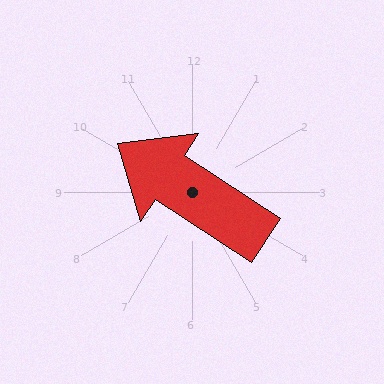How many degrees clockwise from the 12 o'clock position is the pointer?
Approximately 303 degrees.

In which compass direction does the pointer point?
Northwest.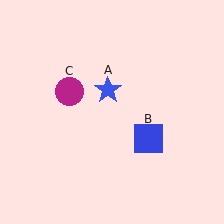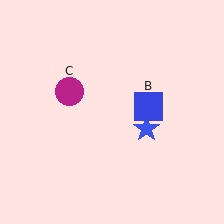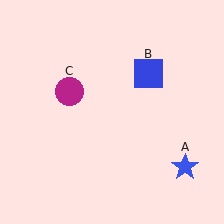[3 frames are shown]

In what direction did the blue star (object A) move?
The blue star (object A) moved down and to the right.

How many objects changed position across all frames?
2 objects changed position: blue star (object A), blue square (object B).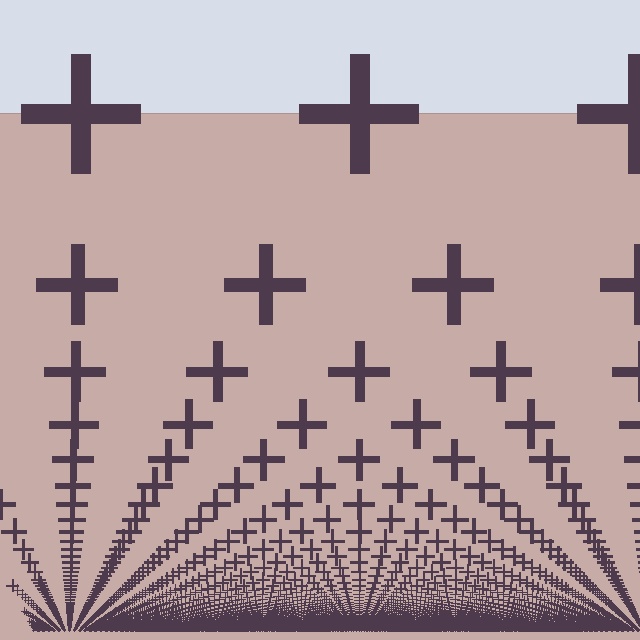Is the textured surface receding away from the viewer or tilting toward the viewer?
The surface appears to tilt toward the viewer. Texture elements get larger and sparser toward the top.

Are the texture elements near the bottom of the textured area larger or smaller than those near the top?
Smaller. The gradient is inverted — elements near the bottom are smaller and denser.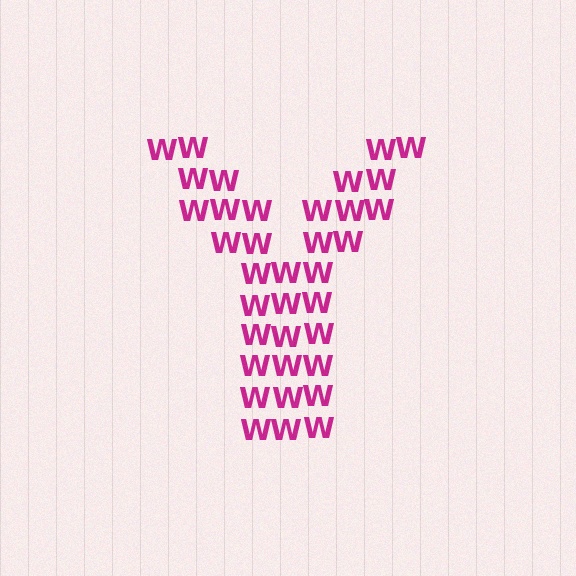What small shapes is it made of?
It is made of small letter W's.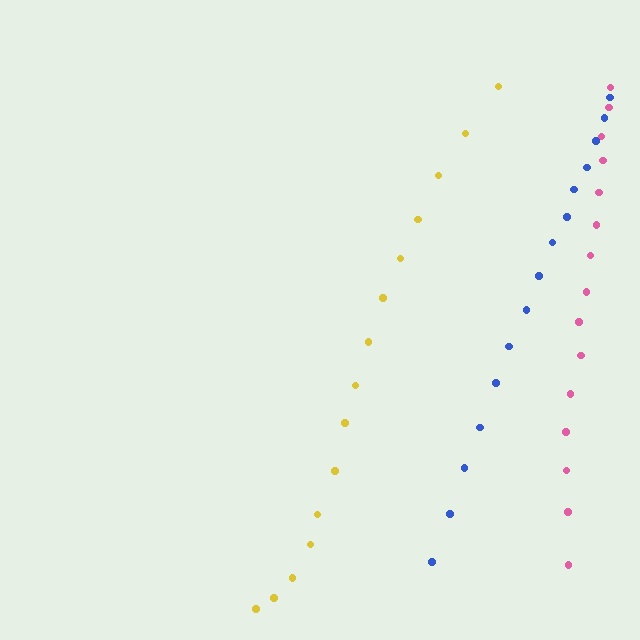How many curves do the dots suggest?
There are 3 distinct paths.